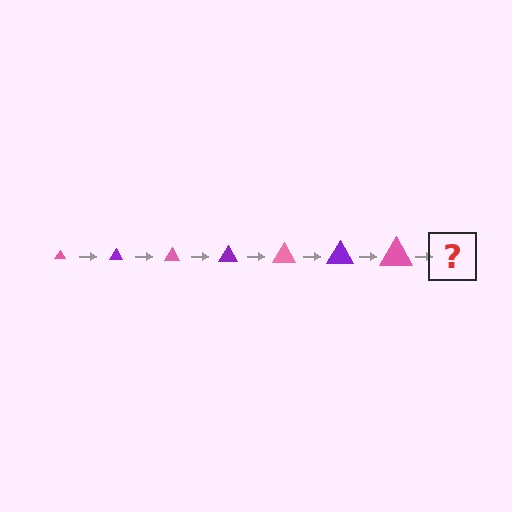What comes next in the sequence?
The next element should be a purple triangle, larger than the previous one.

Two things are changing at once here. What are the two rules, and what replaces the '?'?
The two rules are that the triangle grows larger each step and the color cycles through pink and purple. The '?' should be a purple triangle, larger than the previous one.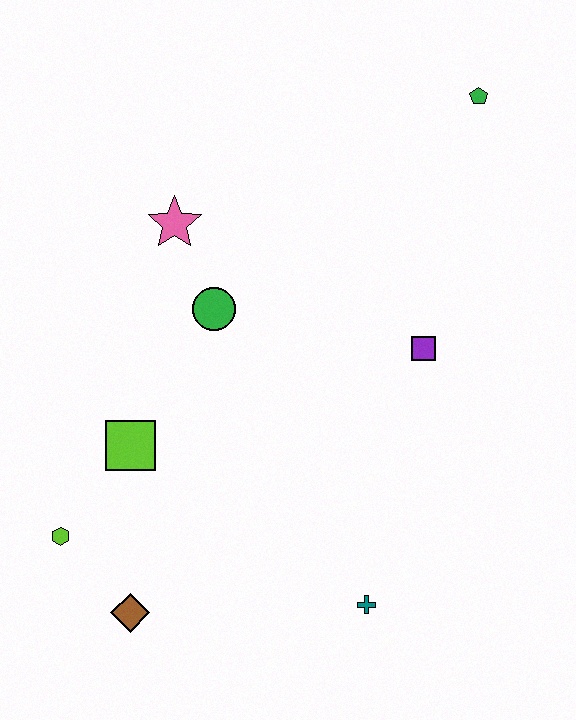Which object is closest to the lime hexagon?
The brown diamond is closest to the lime hexagon.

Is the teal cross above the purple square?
No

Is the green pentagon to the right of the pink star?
Yes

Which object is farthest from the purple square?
The lime hexagon is farthest from the purple square.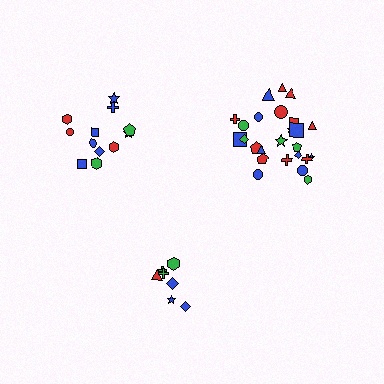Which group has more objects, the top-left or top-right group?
The top-right group.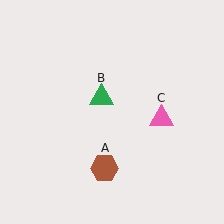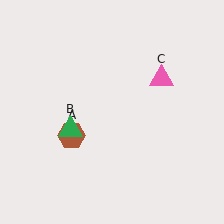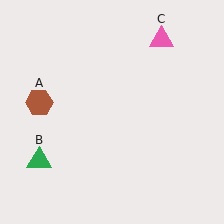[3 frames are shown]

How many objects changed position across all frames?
3 objects changed position: brown hexagon (object A), green triangle (object B), pink triangle (object C).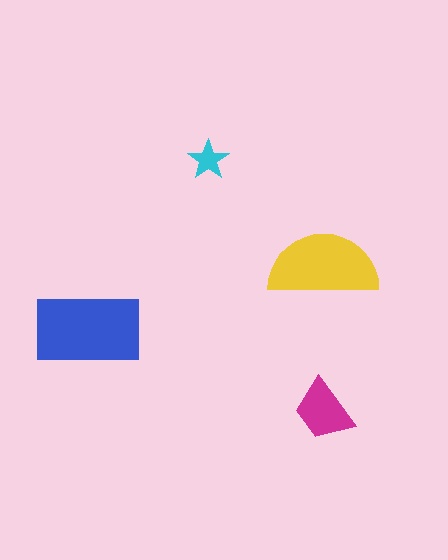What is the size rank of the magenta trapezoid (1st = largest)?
3rd.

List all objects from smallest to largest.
The cyan star, the magenta trapezoid, the yellow semicircle, the blue rectangle.